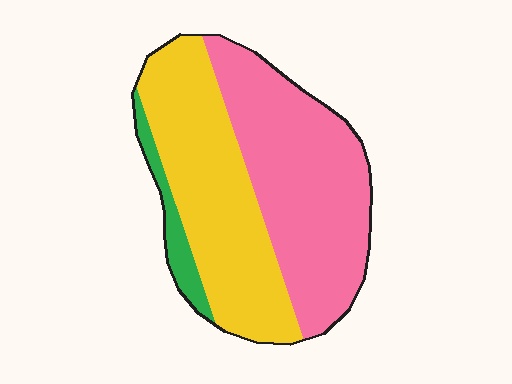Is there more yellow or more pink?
Pink.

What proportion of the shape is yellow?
Yellow covers about 45% of the shape.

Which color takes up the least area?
Green, at roughly 5%.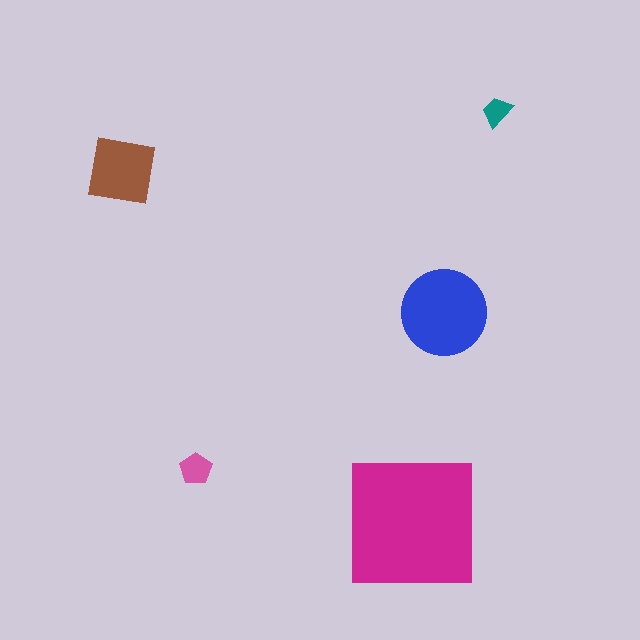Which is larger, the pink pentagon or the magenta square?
The magenta square.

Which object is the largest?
The magenta square.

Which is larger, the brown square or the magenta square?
The magenta square.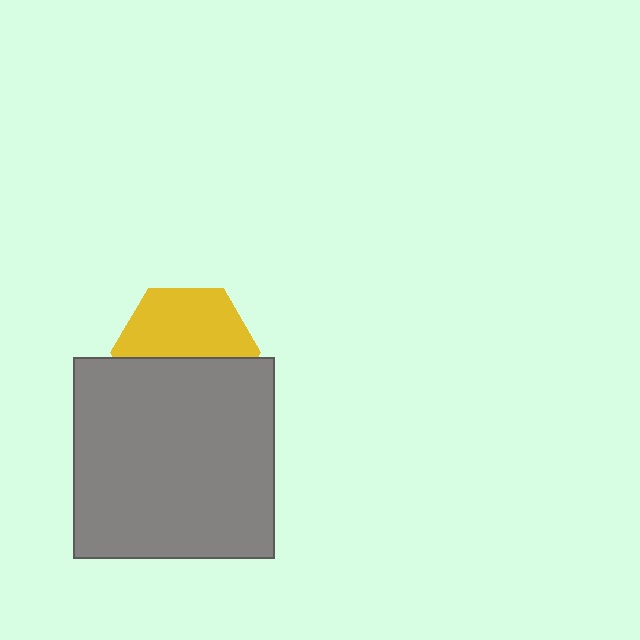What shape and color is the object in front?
The object in front is a gray square.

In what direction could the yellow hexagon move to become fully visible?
The yellow hexagon could move up. That would shift it out from behind the gray square entirely.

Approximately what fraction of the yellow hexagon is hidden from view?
Roughly 45% of the yellow hexagon is hidden behind the gray square.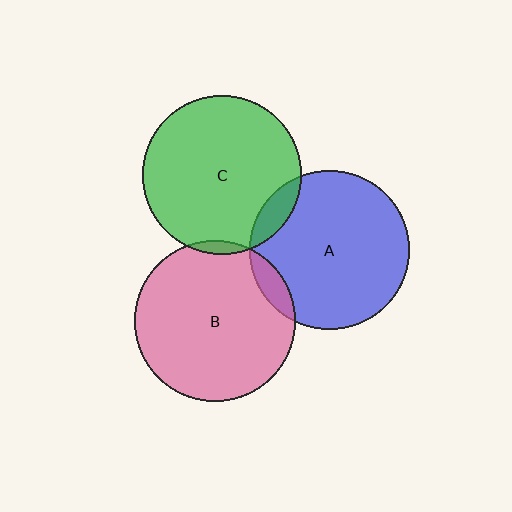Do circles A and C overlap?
Yes.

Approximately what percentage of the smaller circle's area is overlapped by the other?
Approximately 10%.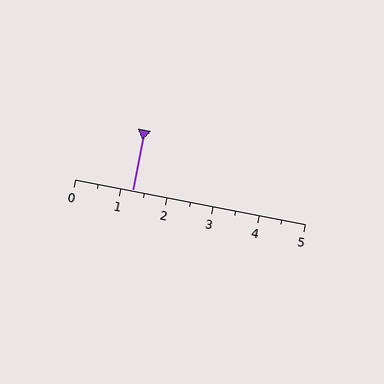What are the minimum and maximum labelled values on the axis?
The axis runs from 0 to 5.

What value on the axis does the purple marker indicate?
The marker indicates approximately 1.2.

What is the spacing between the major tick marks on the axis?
The major ticks are spaced 1 apart.